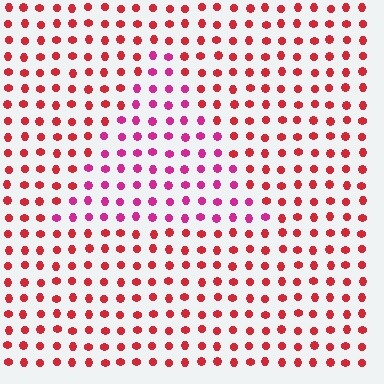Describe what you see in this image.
The image is filled with small red elements in a uniform arrangement. A triangle-shaped region is visible where the elements are tinted to a slightly different hue, forming a subtle color boundary.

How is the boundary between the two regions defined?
The boundary is defined purely by a slight shift in hue (about 33 degrees). Spacing, size, and orientation are identical on both sides.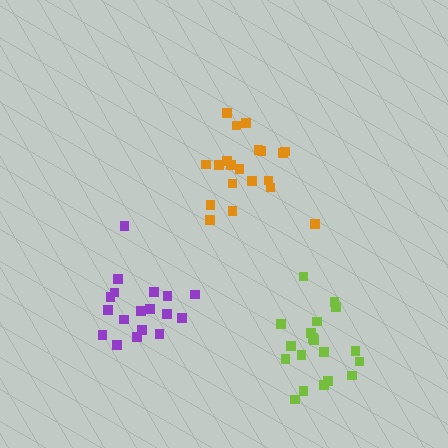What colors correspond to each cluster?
The clusters are colored: orange, purple, lime.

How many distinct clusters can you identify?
There are 3 distinct clusters.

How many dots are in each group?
Group 1: 20 dots, Group 2: 18 dots, Group 3: 19 dots (57 total).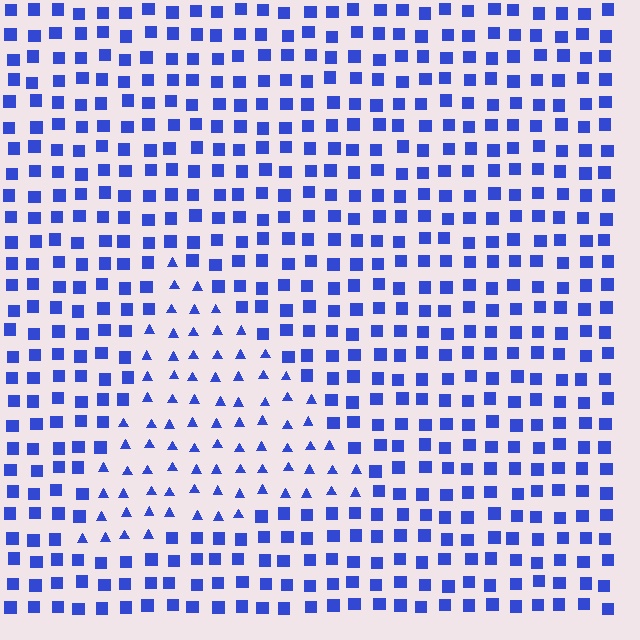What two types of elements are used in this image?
The image uses triangles inside the triangle region and squares outside it.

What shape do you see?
I see a triangle.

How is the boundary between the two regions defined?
The boundary is defined by a change in element shape: triangles inside vs. squares outside. All elements share the same color and spacing.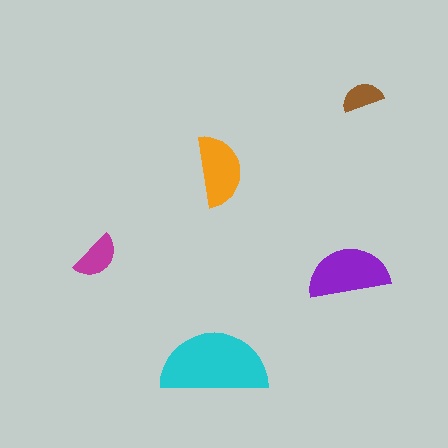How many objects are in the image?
There are 5 objects in the image.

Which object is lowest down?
The cyan semicircle is bottommost.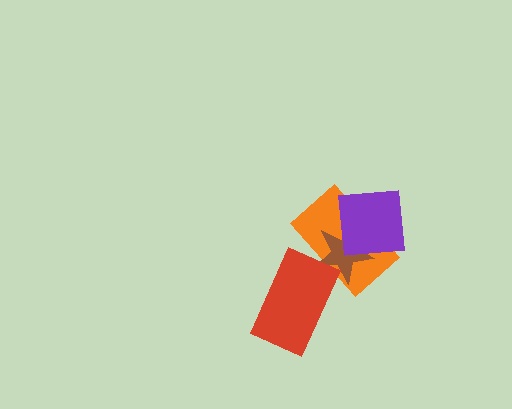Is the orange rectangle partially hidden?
Yes, it is partially covered by another shape.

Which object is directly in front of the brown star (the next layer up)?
The purple square is directly in front of the brown star.